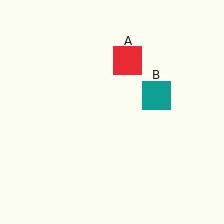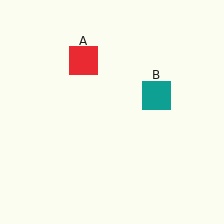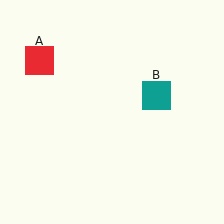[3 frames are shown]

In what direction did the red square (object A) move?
The red square (object A) moved left.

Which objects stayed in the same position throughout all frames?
Teal square (object B) remained stationary.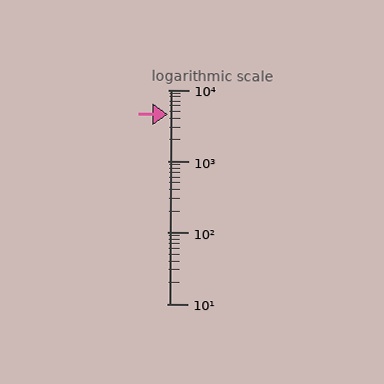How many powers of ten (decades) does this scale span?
The scale spans 3 decades, from 10 to 10000.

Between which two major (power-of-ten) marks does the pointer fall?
The pointer is between 1000 and 10000.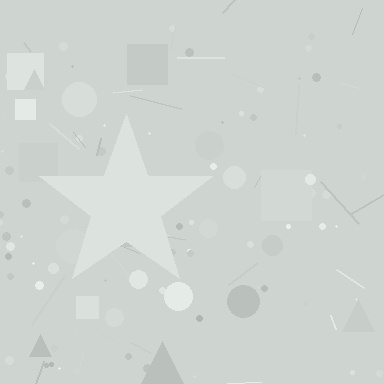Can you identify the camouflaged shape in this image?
The camouflaged shape is a star.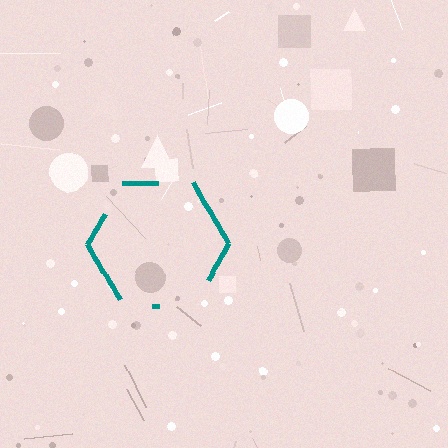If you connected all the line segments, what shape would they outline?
They would outline a hexagon.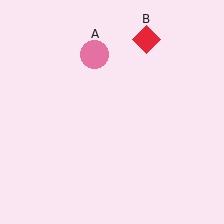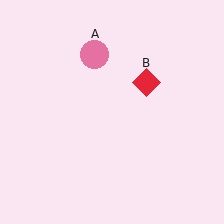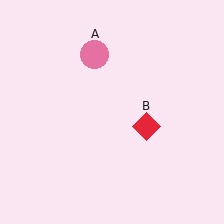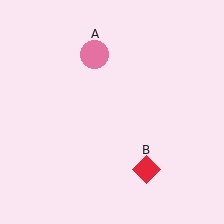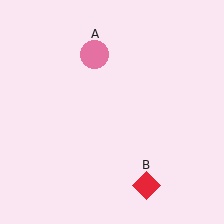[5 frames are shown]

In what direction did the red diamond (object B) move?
The red diamond (object B) moved down.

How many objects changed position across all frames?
1 object changed position: red diamond (object B).